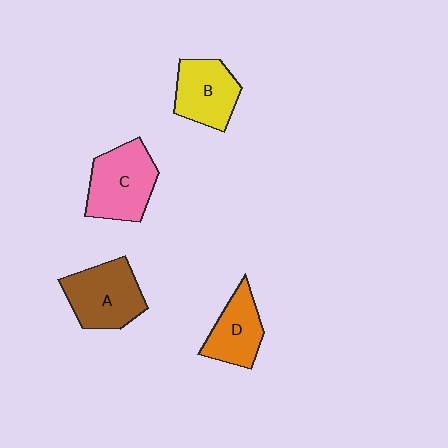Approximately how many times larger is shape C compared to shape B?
Approximately 1.2 times.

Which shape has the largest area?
Shape C (pink).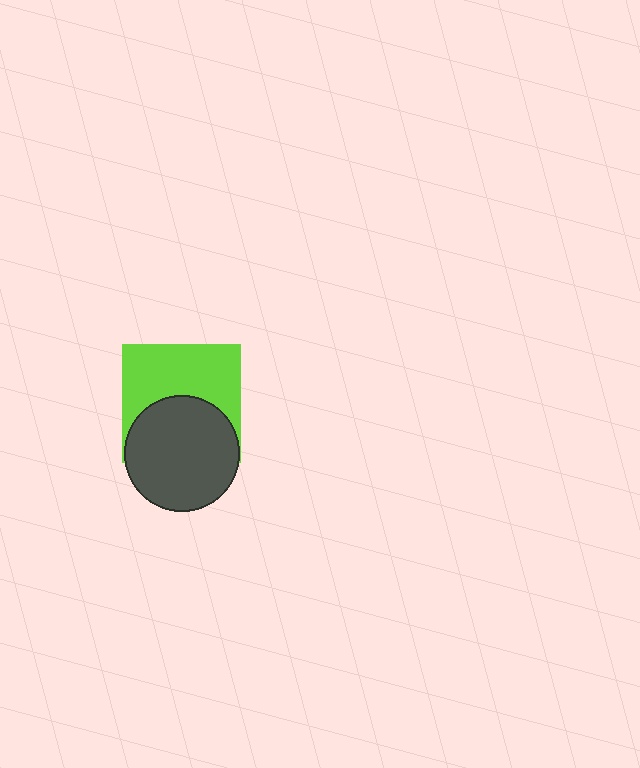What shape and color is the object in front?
The object in front is a dark gray circle.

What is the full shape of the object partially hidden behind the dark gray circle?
The partially hidden object is a lime square.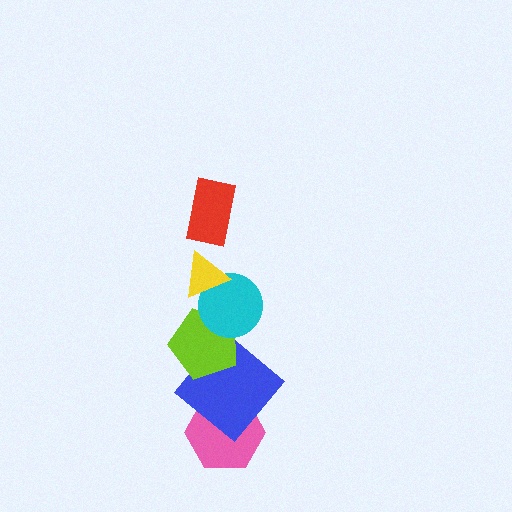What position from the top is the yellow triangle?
The yellow triangle is 2nd from the top.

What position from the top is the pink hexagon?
The pink hexagon is 6th from the top.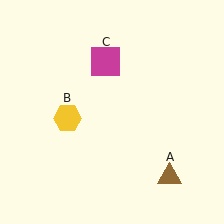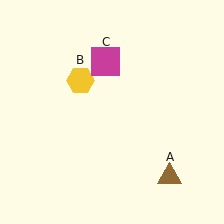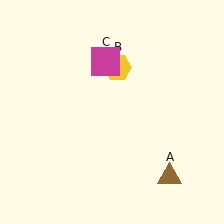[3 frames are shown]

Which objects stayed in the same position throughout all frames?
Brown triangle (object A) and magenta square (object C) remained stationary.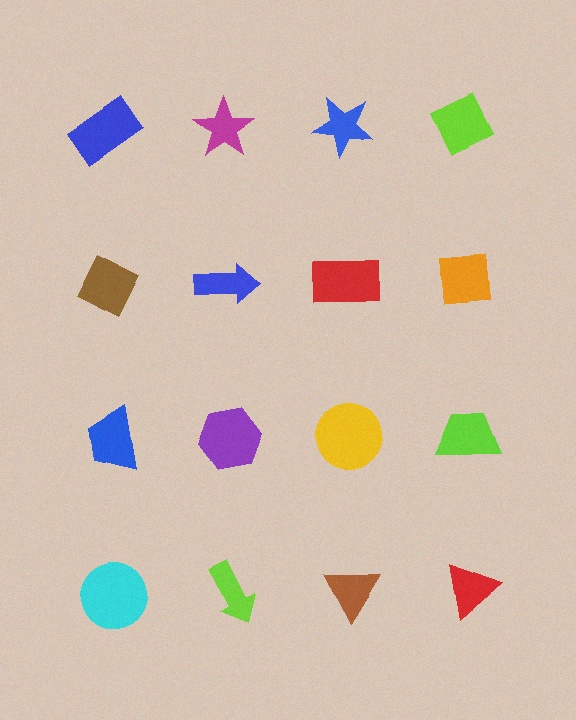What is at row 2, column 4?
An orange square.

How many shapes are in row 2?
4 shapes.